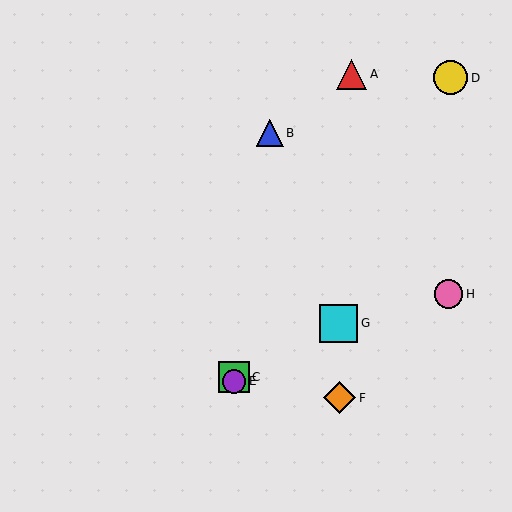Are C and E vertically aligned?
Yes, both are at x≈234.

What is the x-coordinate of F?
Object F is at x≈340.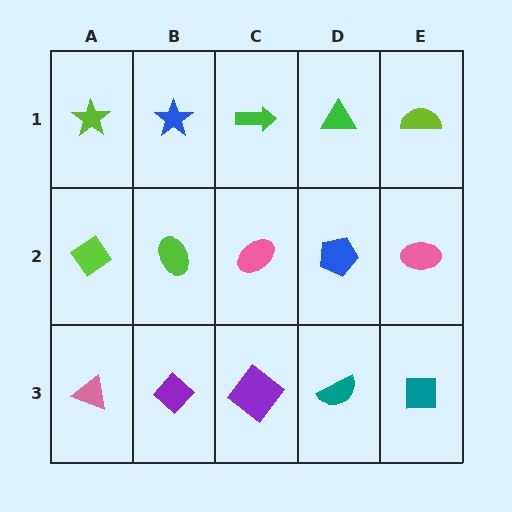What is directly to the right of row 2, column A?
A lime ellipse.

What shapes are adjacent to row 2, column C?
A green arrow (row 1, column C), a purple diamond (row 3, column C), a lime ellipse (row 2, column B), a blue pentagon (row 2, column D).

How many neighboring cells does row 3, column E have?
2.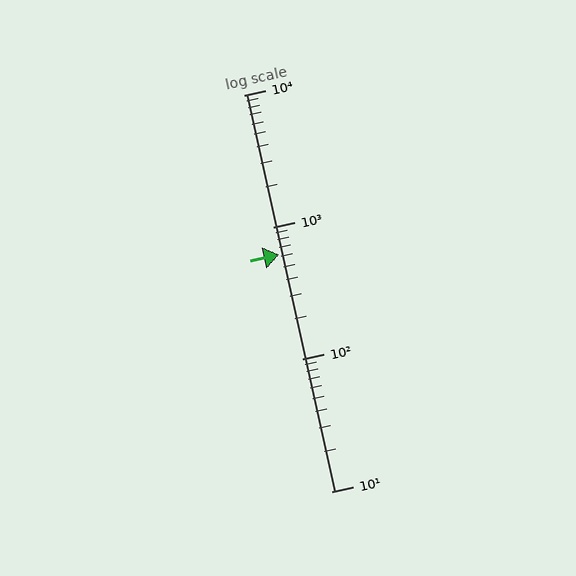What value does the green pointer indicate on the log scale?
The pointer indicates approximately 620.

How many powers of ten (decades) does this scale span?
The scale spans 3 decades, from 10 to 10000.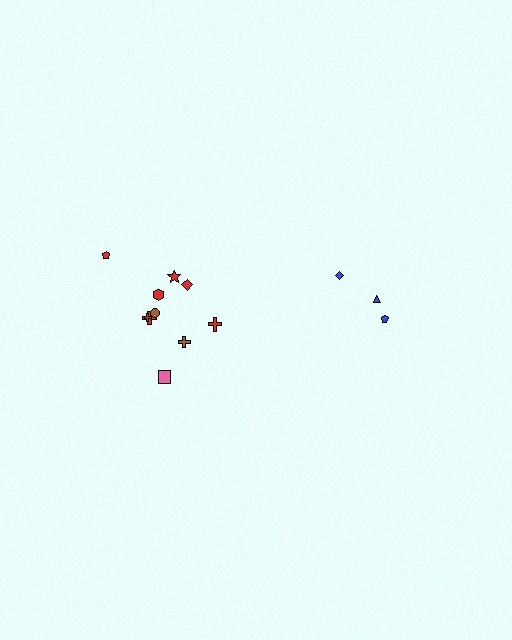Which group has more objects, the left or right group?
The left group.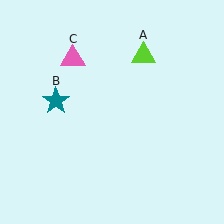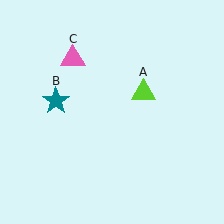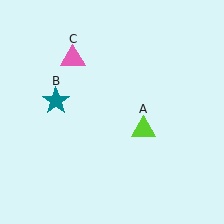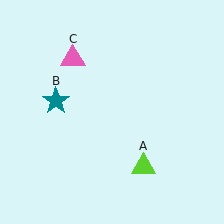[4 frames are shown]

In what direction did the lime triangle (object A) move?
The lime triangle (object A) moved down.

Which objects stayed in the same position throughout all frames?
Teal star (object B) and pink triangle (object C) remained stationary.